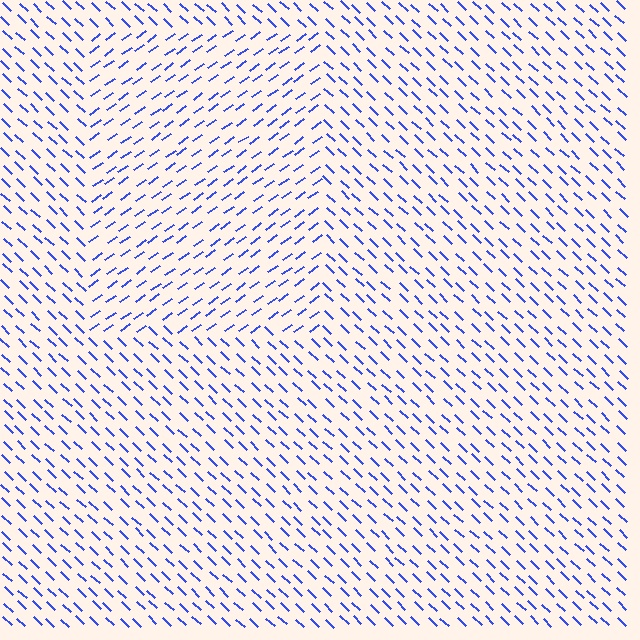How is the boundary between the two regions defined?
The boundary is defined purely by a change in line orientation (approximately 79 degrees difference). All lines are the same color and thickness.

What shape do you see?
I see a rectangle.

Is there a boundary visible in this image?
Yes, there is a texture boundary formed by a change in line orientation.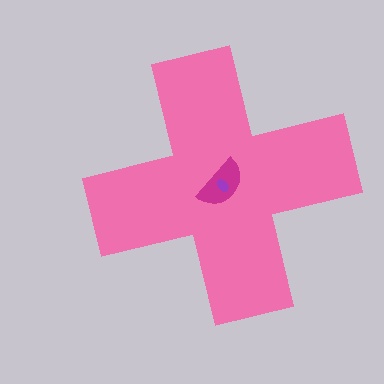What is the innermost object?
The purple ellipse.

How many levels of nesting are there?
3.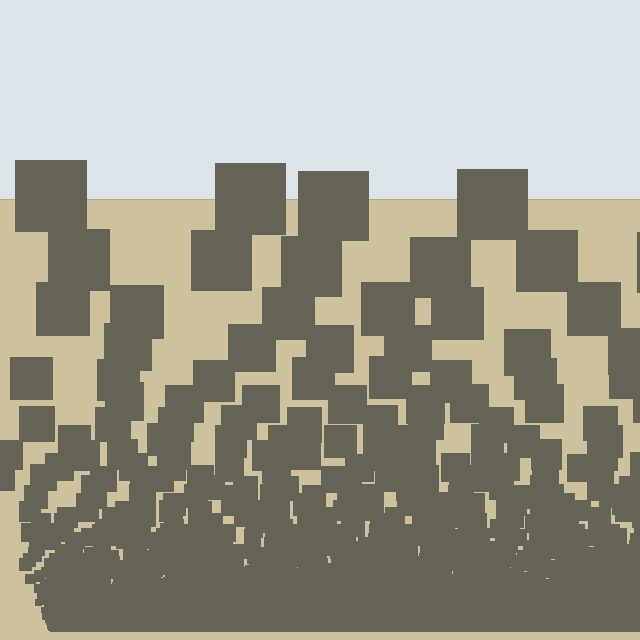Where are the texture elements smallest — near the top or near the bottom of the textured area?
Near the bottom.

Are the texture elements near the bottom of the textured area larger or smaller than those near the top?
Smaller. The gradient is inverted — elements near the bottom are smaller and denser.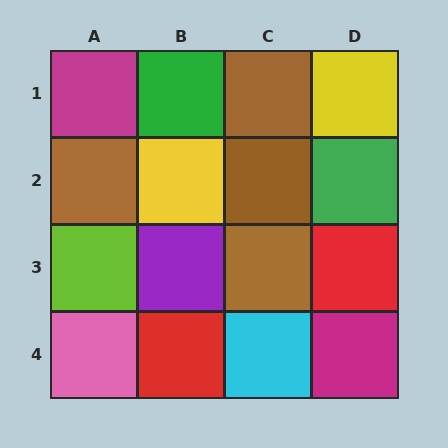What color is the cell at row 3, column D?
Red.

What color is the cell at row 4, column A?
Pink.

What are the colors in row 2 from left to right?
Brown, yellow, brown, green.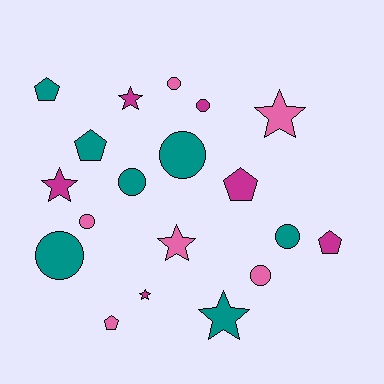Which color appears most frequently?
Teal, with 7 objects.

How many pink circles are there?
There are 3 pink circles.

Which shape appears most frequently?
Circle, with 8 objects.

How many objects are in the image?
There are 19 objects.